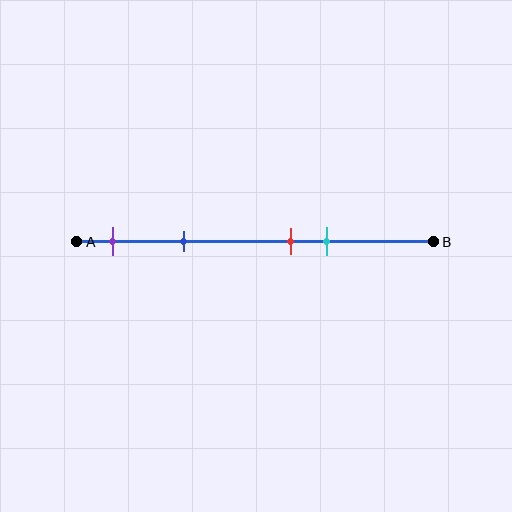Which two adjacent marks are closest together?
The red and cyan marks are the closest adjacent pair.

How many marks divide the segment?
There are 4 marks dividing the segment.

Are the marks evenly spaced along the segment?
No, the marks are not evenly spaced.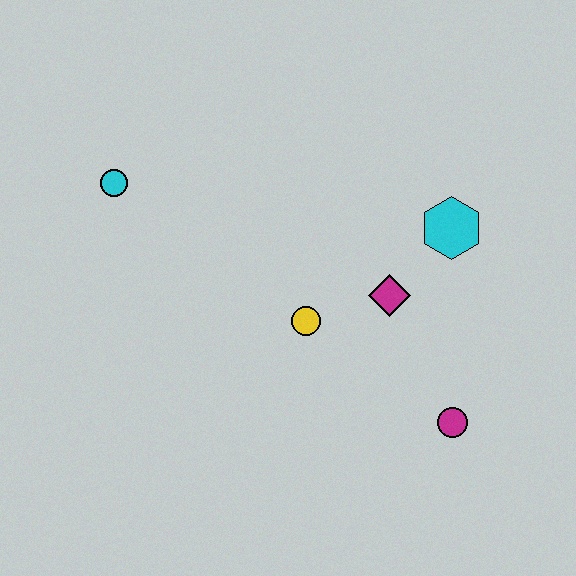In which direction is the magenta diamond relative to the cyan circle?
The magenta diamond is to the right of the cyan circle.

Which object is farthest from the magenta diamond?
The cyan circle is farthest from the magenta diamond.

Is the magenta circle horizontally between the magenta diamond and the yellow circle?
No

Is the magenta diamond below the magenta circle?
No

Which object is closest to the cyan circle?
The yellow circle is closest to the cyan circle.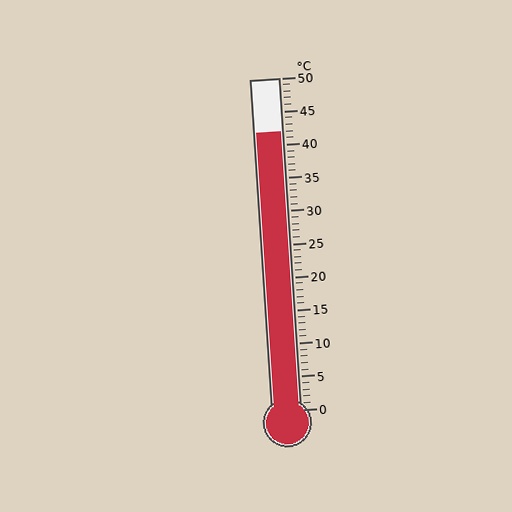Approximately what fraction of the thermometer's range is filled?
The thermometer is filled to approximately 85% of its range.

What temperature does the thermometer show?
The thermometer shows approximately 42°C.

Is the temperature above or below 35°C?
The temperature is above 35°C.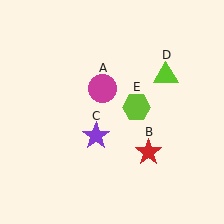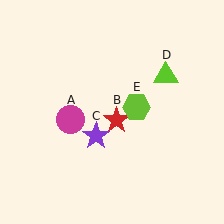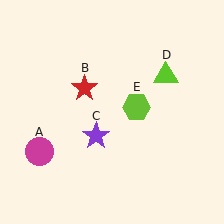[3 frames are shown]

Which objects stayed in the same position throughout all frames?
Purple star (object C) and lime triangle (object D) and lime hexagon (object E) remained stationary.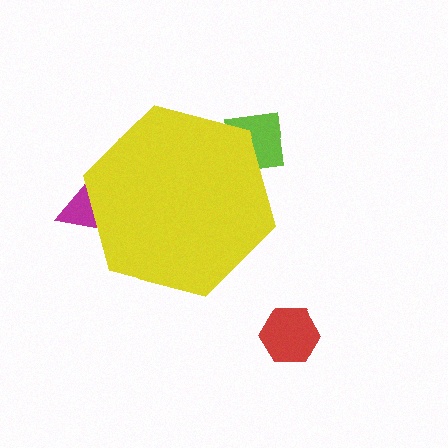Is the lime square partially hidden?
Yes, the lime square is partially hidden behind the yellow hexagon.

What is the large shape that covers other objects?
A yellow hexagon.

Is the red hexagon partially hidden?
No, the red hexagon is fully visible.